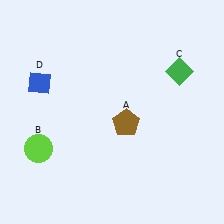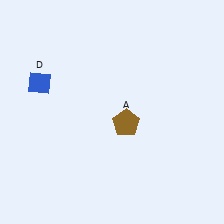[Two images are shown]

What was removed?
The lime circle (B), the green diamond (C) were removed in Image 2.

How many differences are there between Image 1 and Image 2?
There are 2 differences between the two images.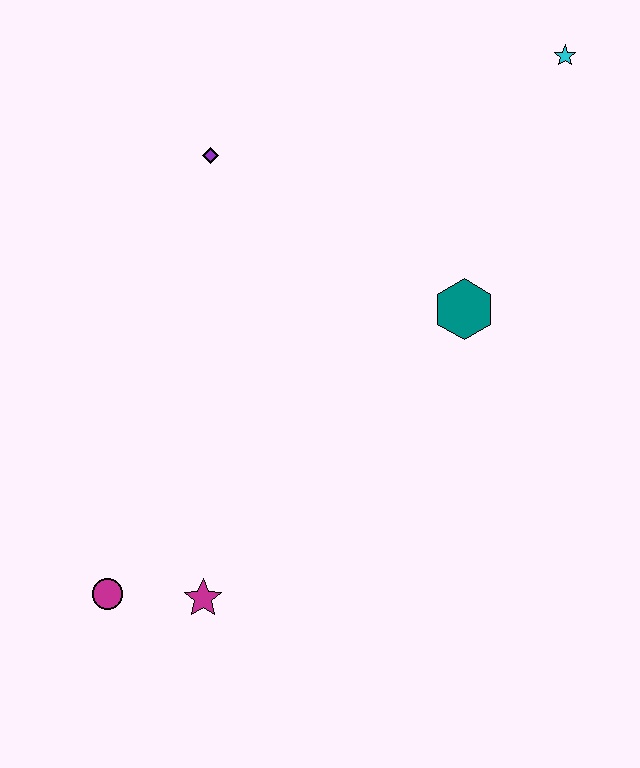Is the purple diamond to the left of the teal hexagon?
Yes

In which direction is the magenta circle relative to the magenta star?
The magenta circle is to the left of the magenta star.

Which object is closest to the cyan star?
The teal hexagon is closest to the cyan star.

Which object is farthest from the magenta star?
The cyan star is farthest from the magenta star.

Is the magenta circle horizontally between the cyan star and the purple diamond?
No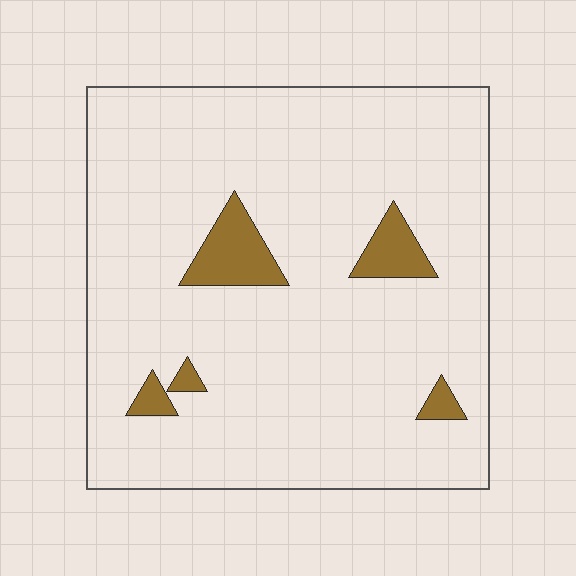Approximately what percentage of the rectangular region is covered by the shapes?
Approximately 10%.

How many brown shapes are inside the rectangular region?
5.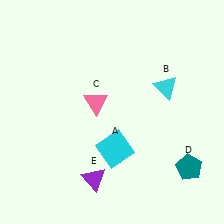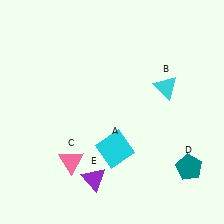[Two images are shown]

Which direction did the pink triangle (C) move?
The pink triangle (C) moved down.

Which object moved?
The pink triangle (C) moved down.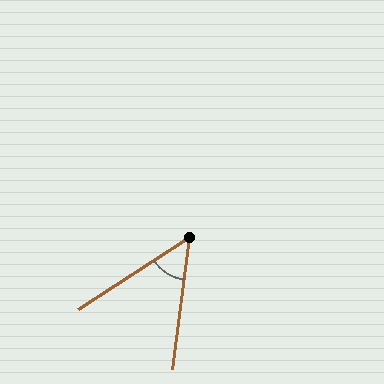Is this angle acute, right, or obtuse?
It is acute.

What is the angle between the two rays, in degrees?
Approximately 50 degrees.